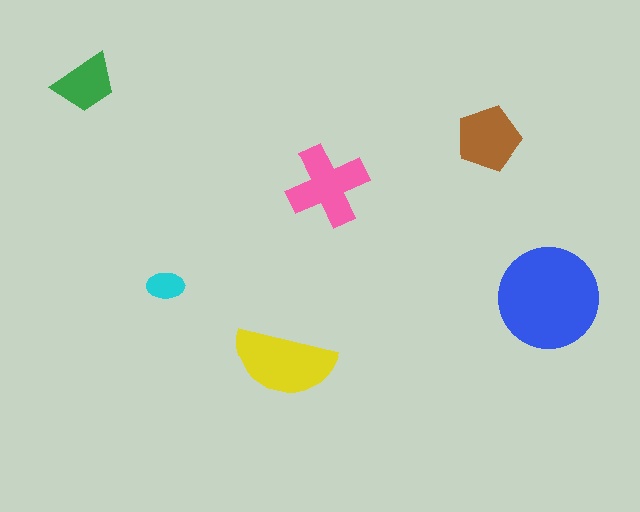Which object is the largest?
The blue circle.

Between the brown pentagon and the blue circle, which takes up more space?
The blue circle.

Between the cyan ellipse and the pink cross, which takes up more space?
The pink cross.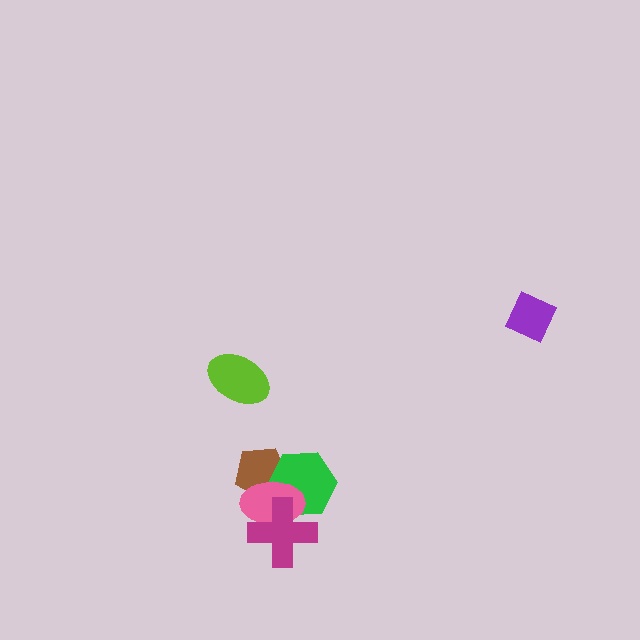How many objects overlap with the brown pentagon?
2 objects overlap with the brown pentagon.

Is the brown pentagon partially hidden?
Yes, it is partially covered by another shape.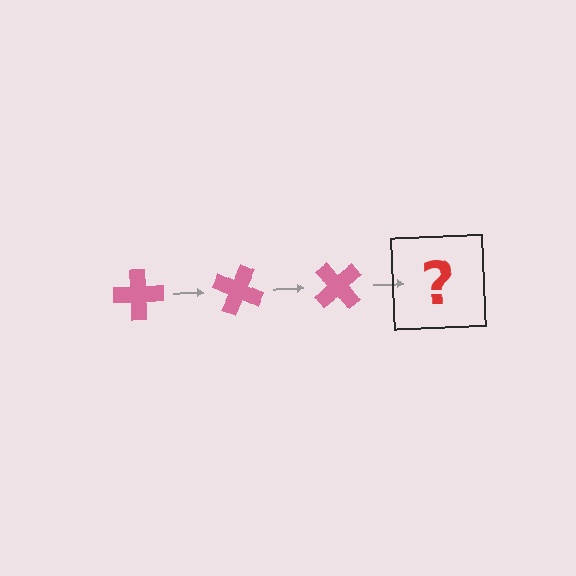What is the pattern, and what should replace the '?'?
The pattern is that the cross rotates 25 degrees each step. The '?' should be a pink cross rotated 75 degrees.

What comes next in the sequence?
The next element should be a pink cross rotated 75 degrees.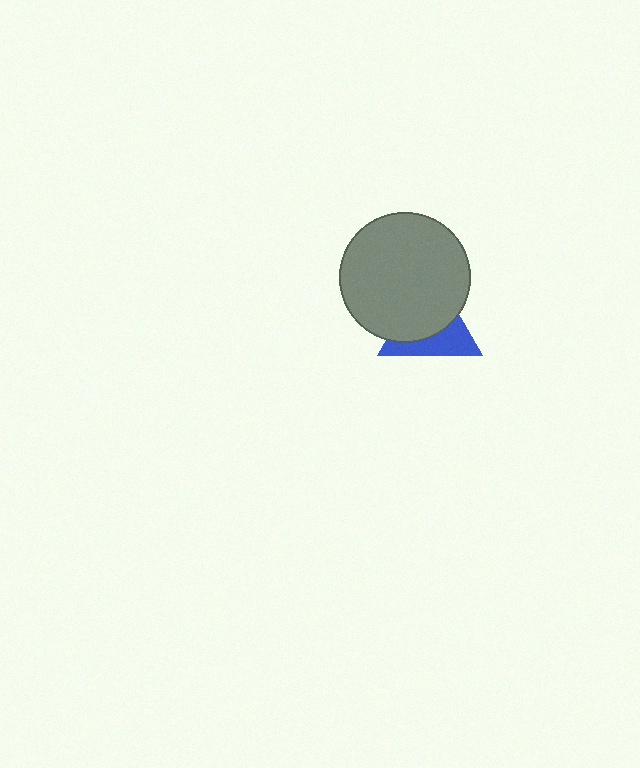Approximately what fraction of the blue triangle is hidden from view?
Roughly 60% of the blue triangle is hidden behind the gray circle.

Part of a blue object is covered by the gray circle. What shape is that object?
It is a triangle.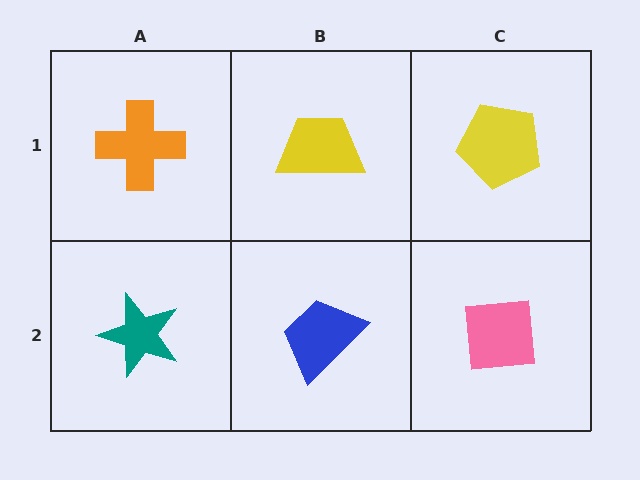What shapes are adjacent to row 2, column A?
An orange cross (row 1, column A), a blue trapezoid (row 2, column B).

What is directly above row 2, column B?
A yellow trapezoid.